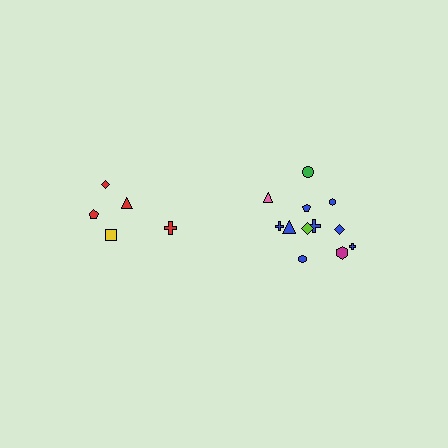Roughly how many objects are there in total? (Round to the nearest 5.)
Roughly 15 objects in total.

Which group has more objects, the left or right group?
The right group.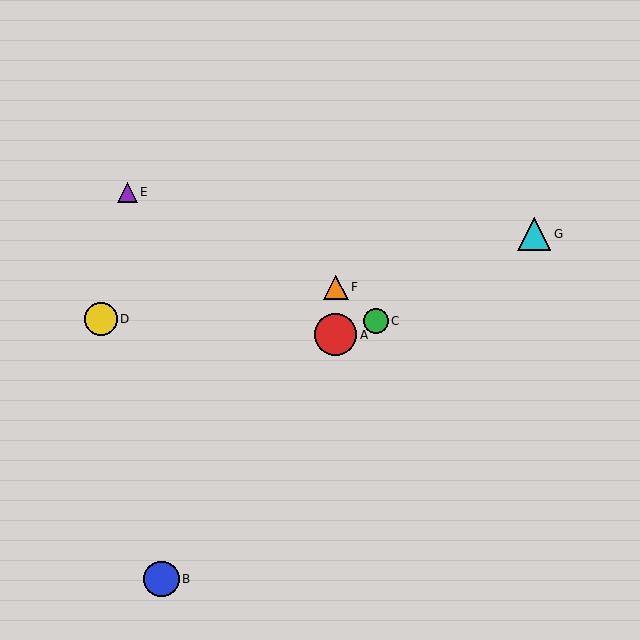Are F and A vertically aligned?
Yes, both are at x≈336.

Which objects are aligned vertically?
Objects A, F are aligned vertically.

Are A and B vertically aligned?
No, A is at x≈336 and B is at x≈161.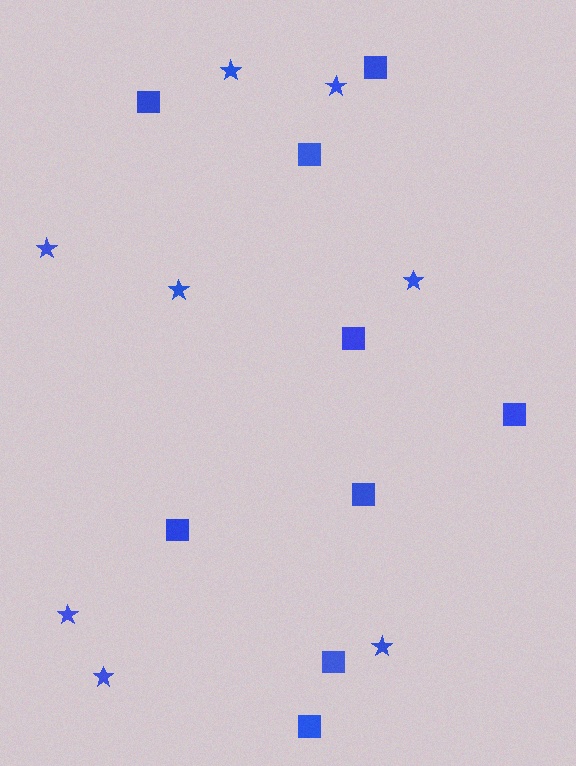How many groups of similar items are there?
There are 2 groups: one group of stars (8) and one group of squares (9).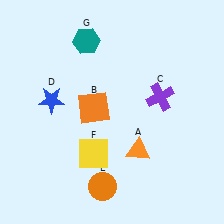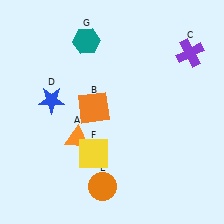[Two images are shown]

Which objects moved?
The objects that moved are: the orange triangle (A), the purple cross (C).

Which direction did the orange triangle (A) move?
The orange triangle (A) moved left.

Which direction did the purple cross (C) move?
The purple cross (C) moved up.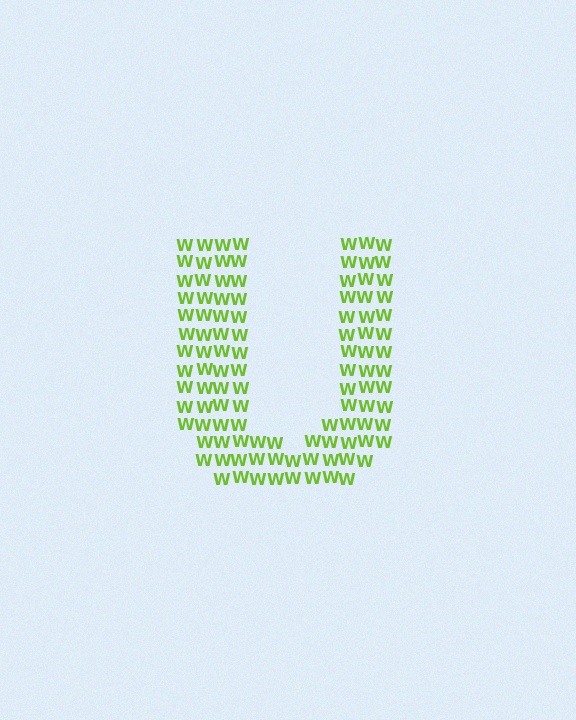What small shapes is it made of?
It is made of small letter W's.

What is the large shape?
The large shape is the letter U.